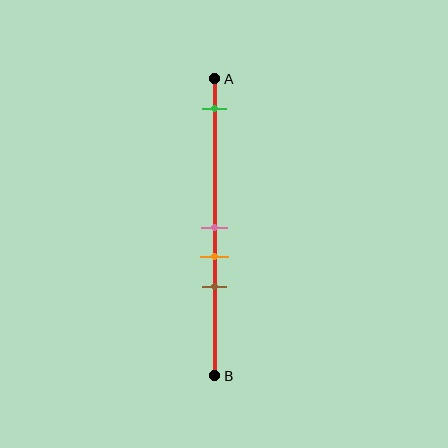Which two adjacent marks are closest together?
The pink and orange marks are the closest adjacent pair.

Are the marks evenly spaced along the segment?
No, the marks are not evenly spaced.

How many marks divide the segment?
There are 4 marks dividing the segment.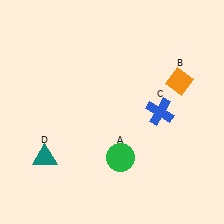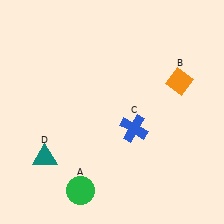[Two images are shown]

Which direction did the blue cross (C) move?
The blue cross (C) moved left.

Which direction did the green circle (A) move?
The green circle (A) moved left.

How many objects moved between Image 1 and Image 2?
2 objects moved between the two images.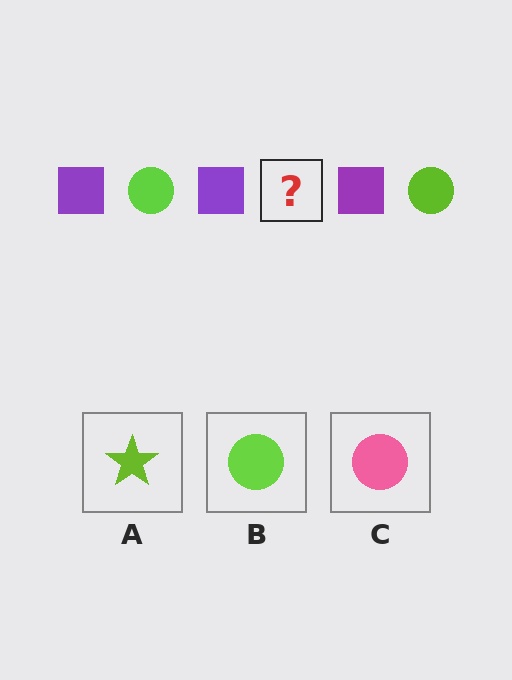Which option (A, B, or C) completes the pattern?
B.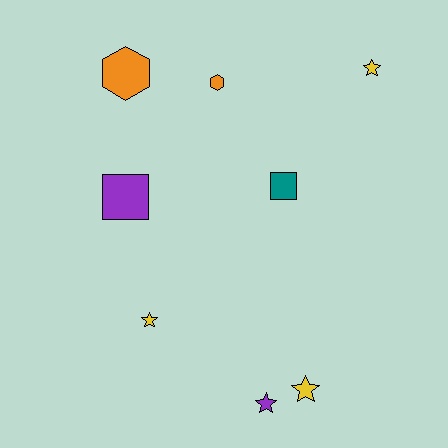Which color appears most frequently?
Yellow, with 3 objects.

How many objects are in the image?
There are 8 objects.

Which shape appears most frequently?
Star, with 4 objects.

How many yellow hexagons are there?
There are no yellow hexagons.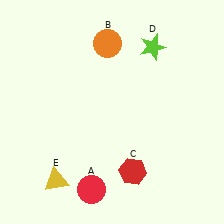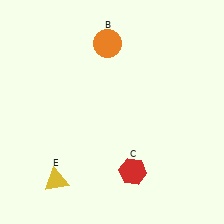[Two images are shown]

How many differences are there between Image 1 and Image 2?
There are 2 differences between the two images.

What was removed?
The lime star (D), the red circle (A) were removed in Image 2.